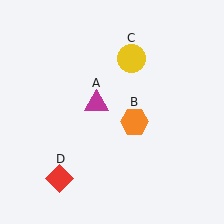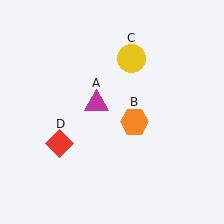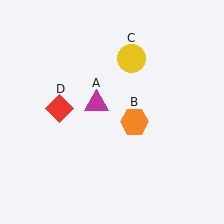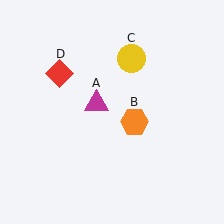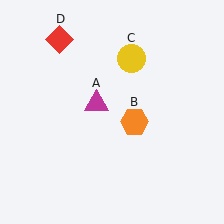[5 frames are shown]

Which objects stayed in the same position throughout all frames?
Magenta triangle (object A) and orange hexagon (object B) and yellow circle (object C) remained stationary.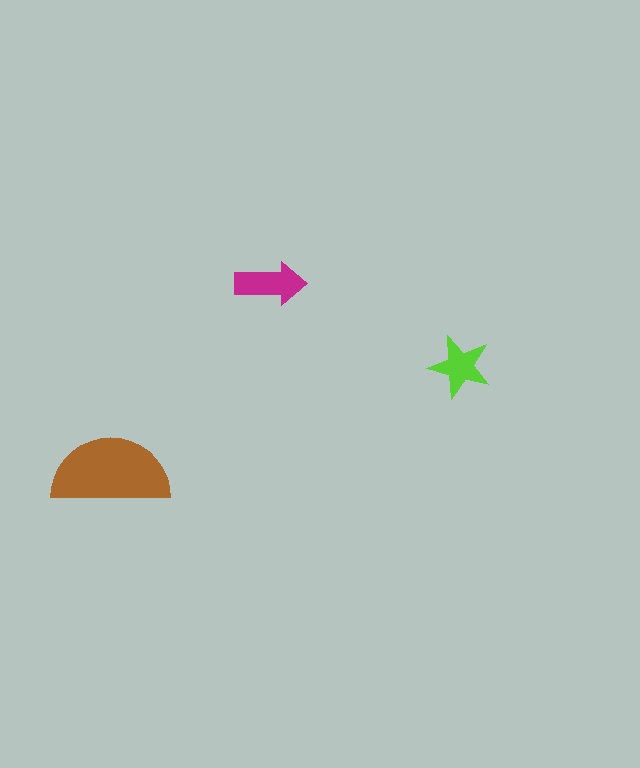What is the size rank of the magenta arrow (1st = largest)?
2nd.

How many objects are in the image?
There are 3 objects in the image.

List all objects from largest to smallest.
The brown semicircle, the magenta arrow, the lime star.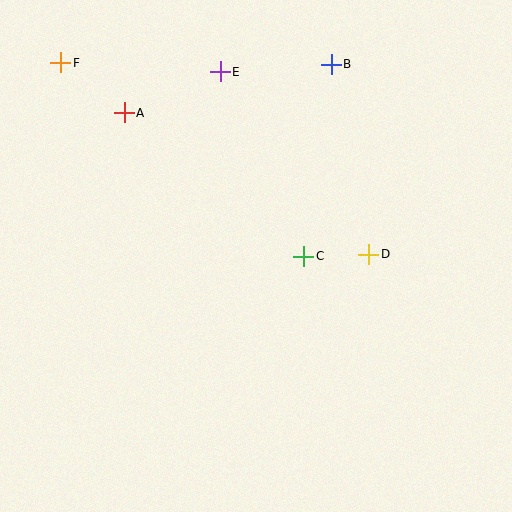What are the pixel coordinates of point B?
Point B is at (331, 64).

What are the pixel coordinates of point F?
Point F is at (61, 63).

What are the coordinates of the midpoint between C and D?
The midpoint between C and D is at (336, 255).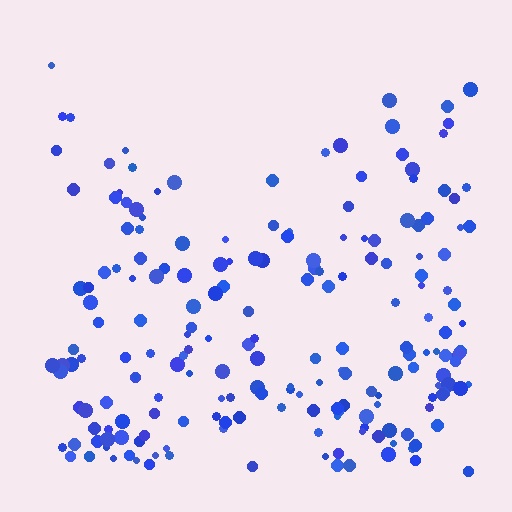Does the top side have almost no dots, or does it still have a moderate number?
Still a moderate number, just noticeably fewer than the bottom.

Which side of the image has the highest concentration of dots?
The bottom.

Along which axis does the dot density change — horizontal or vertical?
Vertical.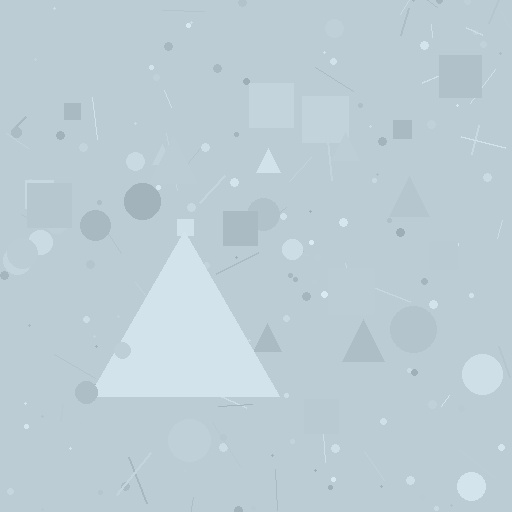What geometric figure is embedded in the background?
A triangle is embedded in the background.